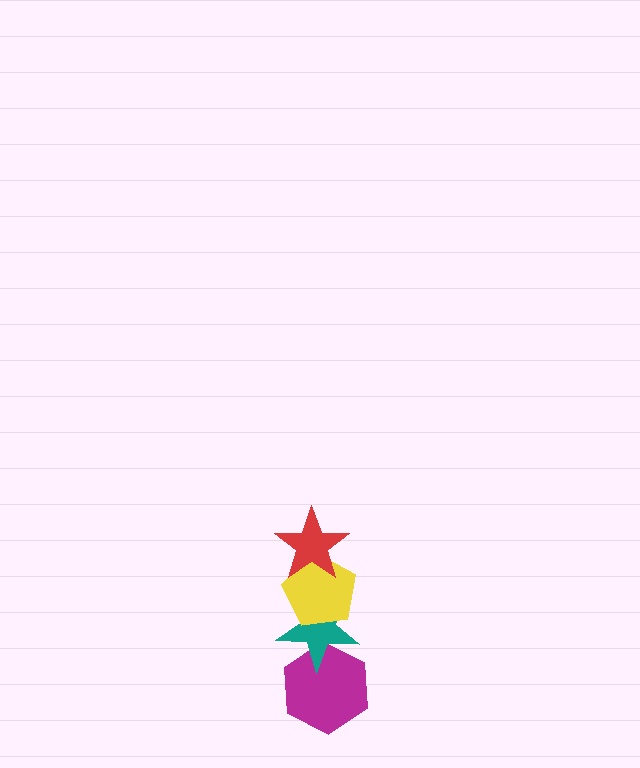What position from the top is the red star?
The red star is 1st from the top.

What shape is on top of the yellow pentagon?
The red star is on top of the yellow pentagon.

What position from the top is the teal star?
The teal star is 3rd from the top.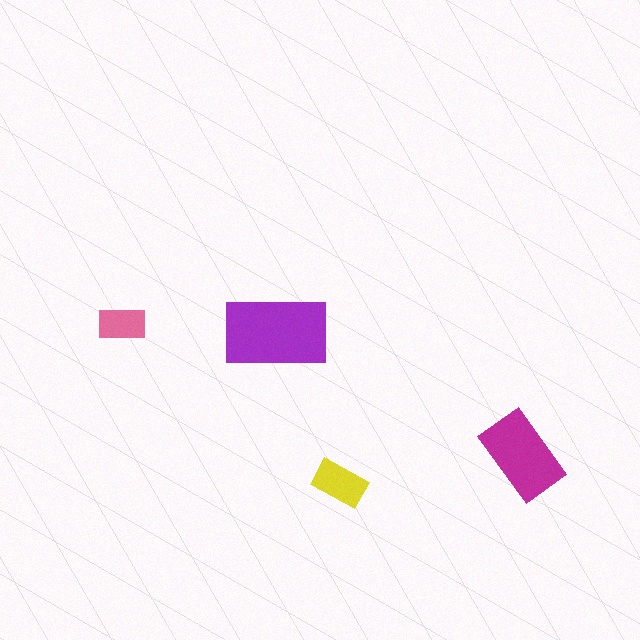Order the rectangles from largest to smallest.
the purple one, the magenta one, the yellow one, the pink one.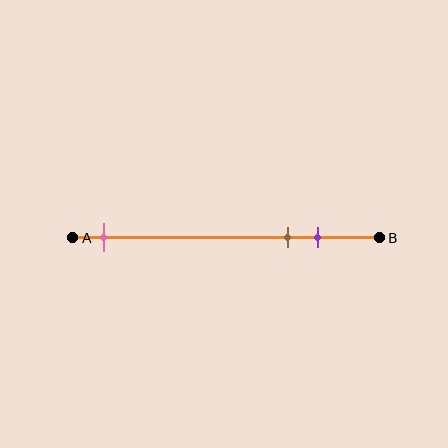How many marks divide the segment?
There are 3 marks dividing the segment.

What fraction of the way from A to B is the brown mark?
The brown mark is approximately 70% (0.7) of the way from A to B.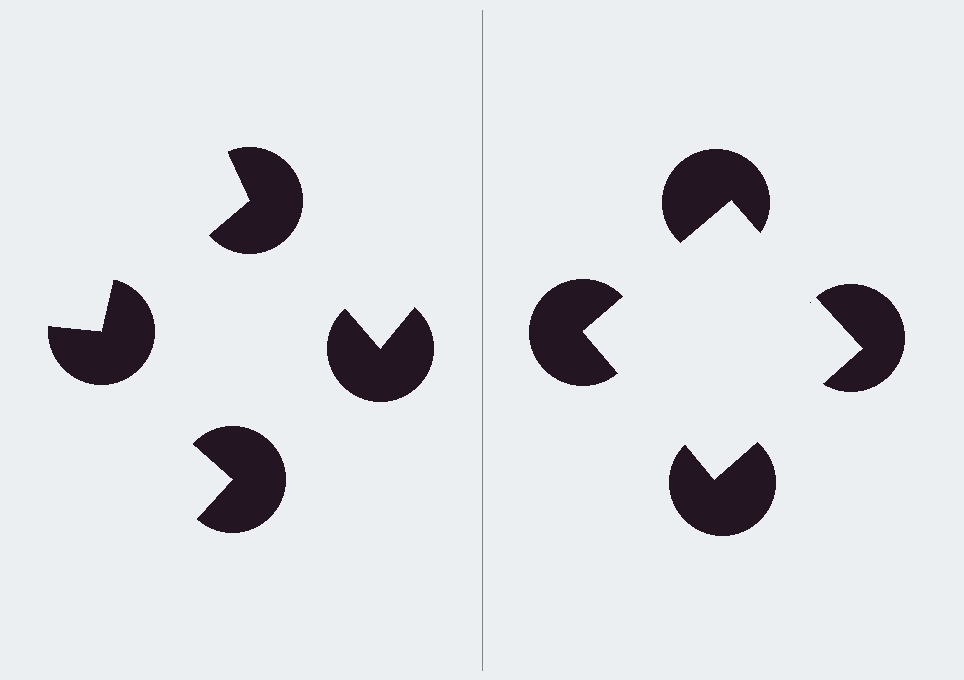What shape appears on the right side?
An illusory square.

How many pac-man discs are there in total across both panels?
8 — 4 on each side.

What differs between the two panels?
The pac-man discs are positioned identically on both sides; only the wedge orientations differ. On the right they align to a square; on the left they are misaligned.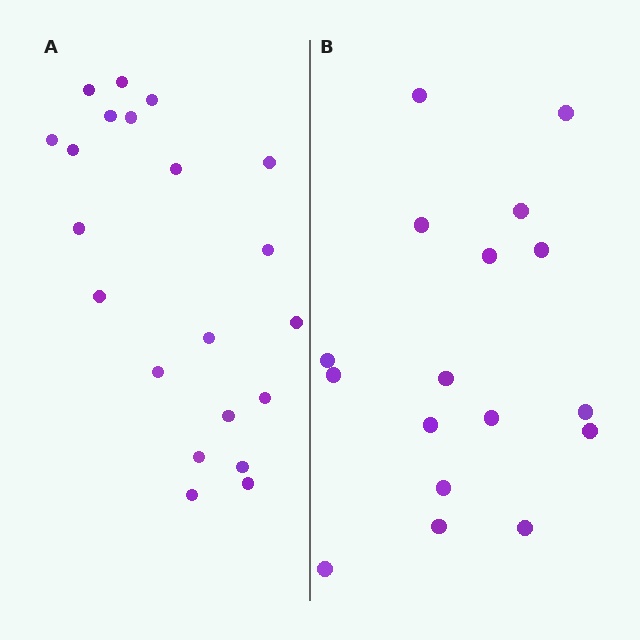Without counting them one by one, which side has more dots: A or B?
Region A (the left region) has more dots.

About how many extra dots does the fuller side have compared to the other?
Region A has about 4 more dots than region B.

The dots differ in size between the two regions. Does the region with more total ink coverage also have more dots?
No. Region B has more total ink coverage because its dots are larger, but region A actually contains more individual dots. Total area can be misleading — the number of items is what matters here.